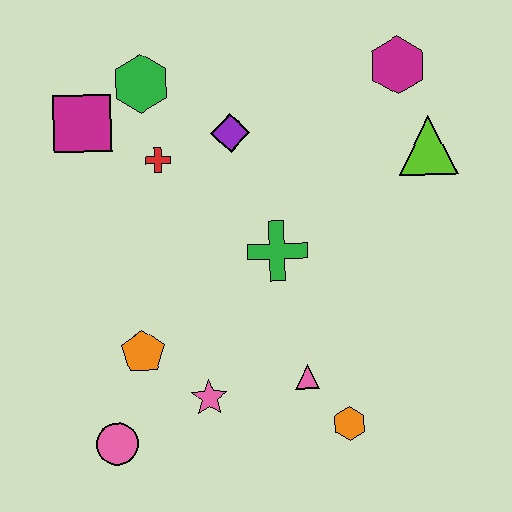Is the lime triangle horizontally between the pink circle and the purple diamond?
No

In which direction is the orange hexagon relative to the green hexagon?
The orange hexagon is below the green hexagon.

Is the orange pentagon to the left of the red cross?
Yes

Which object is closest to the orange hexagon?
The pink triangle is closest to the orange hexagon.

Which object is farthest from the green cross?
The pink circle is farthest from the green cross.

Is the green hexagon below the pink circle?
No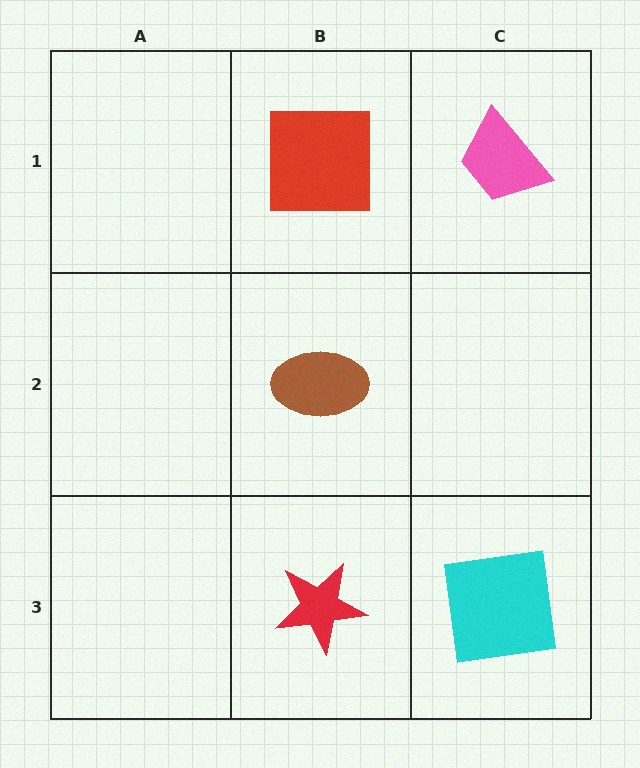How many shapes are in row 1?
2 shapes.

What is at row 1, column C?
A pink trapezoid.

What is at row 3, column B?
A red star.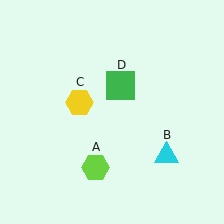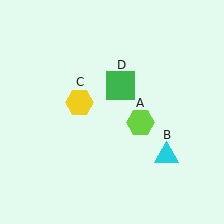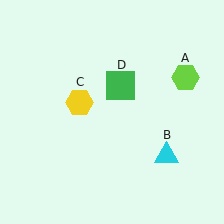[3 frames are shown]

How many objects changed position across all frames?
1 object changed position: lime hexagon (object A).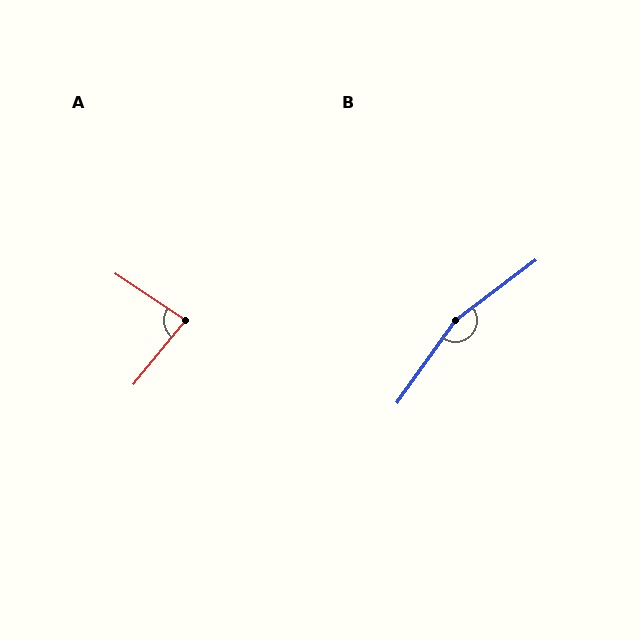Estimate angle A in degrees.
Approximately 84 degrees.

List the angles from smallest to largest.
A (84°), B (162°).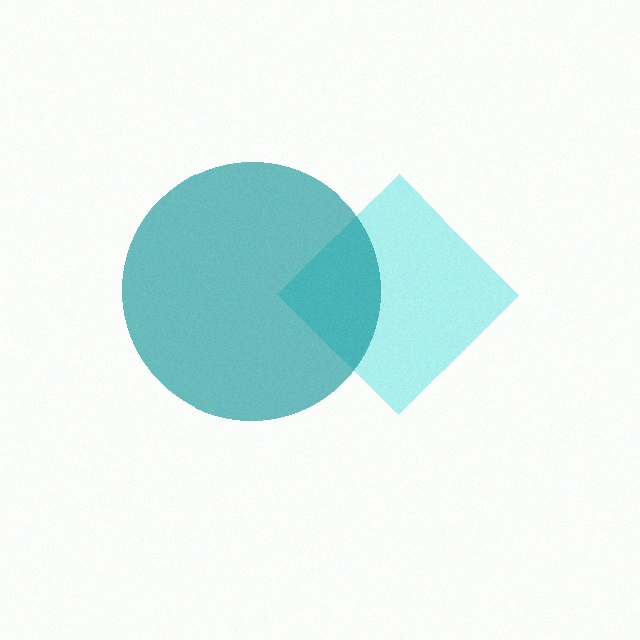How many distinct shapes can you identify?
There are 2 distinct shapes: a cyan diamond, a teal circle.